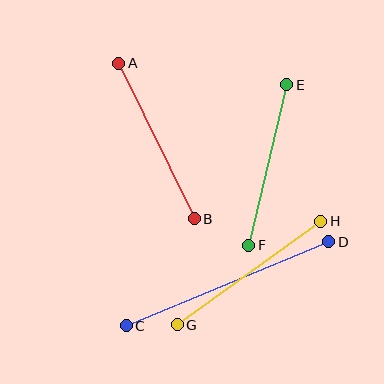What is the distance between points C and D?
The distance is approximately 219 pixels.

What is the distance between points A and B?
The distance is approximately 173 pixels.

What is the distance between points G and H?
The distance is approximately 177 pixels.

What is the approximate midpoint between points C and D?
The midpoint is at approximately (227, 284) pixels.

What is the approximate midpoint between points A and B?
The midpoint is at approximately (157, 141) pixels.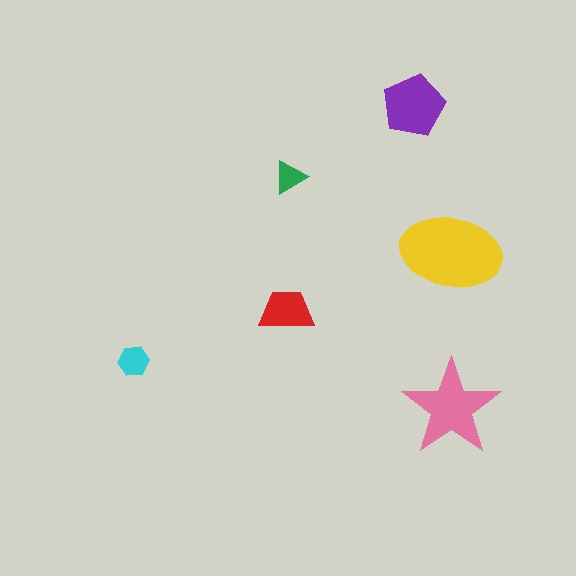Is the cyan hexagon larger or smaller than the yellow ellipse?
Smaller.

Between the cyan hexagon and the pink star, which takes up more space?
The pink star.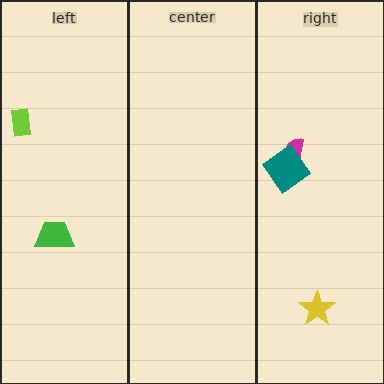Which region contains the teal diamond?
The right region.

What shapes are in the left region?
The lime rectangle, the green trapezoid.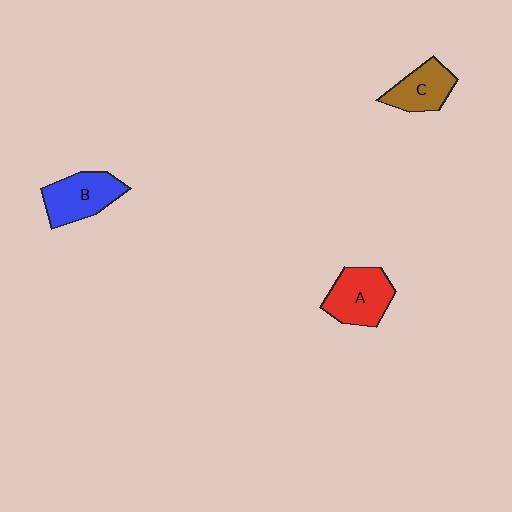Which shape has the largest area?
Shape A (red).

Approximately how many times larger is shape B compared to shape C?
Approximately 1.2 times.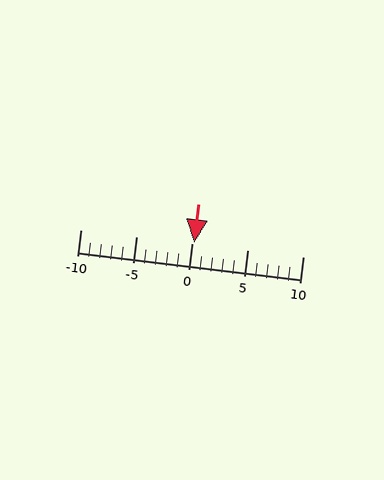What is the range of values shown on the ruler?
The ruler shows values from -10 to 10.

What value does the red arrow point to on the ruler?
The red arrow points to approximately 0.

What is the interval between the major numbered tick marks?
The major tick marks are spaced 5 units apart.